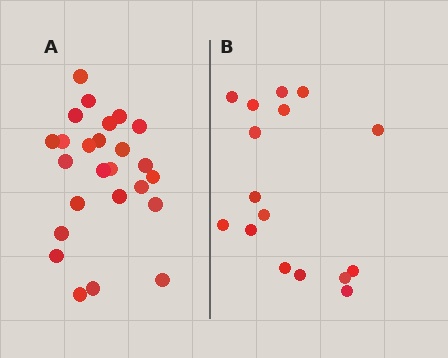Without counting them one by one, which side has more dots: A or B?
Region A (the left region) has more dots.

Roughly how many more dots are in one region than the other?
Region A has roughly 8 or so more dots than region B.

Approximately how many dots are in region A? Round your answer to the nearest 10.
About 20 dots. (The exact count is 25, which rounds to 20.)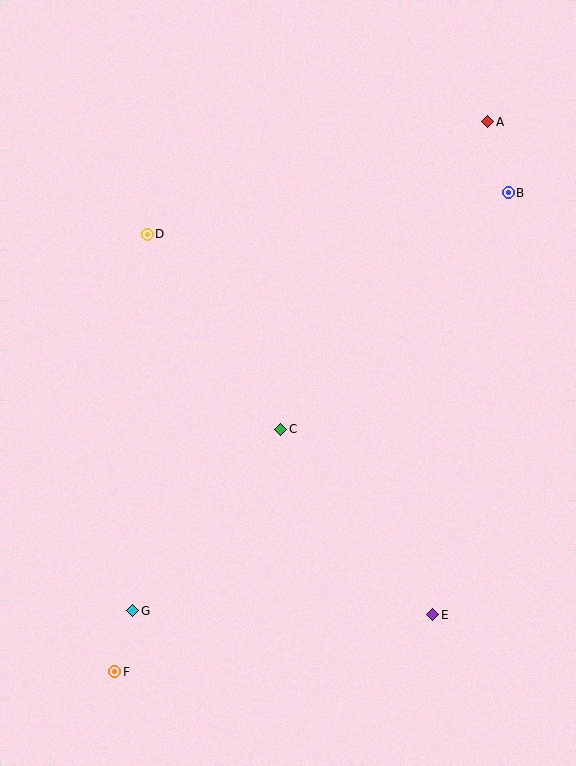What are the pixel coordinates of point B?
Point B is at (508, 193).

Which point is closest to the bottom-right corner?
Point E is closest to the bottom-right corner.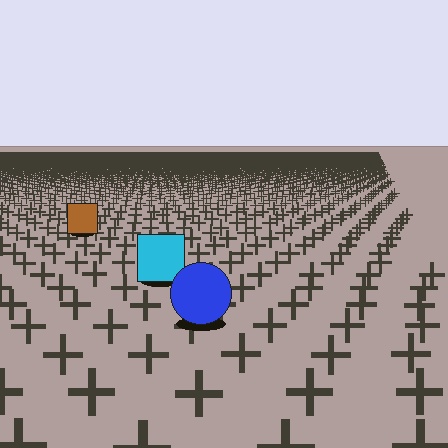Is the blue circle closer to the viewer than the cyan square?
Yes. The blue circle is closer — you can tell from the texture gradient: the ground texture is coarser near it.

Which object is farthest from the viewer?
The brown square is farthest from the viewer. It appears smaller and the ground texture around it is denser.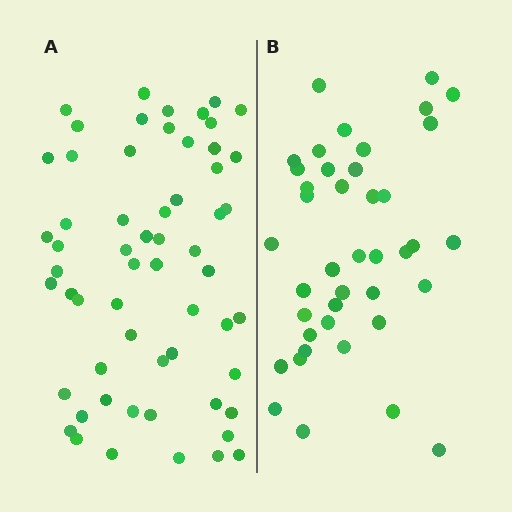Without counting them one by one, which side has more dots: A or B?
Region A (the left region) has more dots.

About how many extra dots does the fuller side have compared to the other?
Region A has approximately 20 more dots than region B.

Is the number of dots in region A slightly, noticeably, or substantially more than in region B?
Region A has noticeably more, but not dramatically so. The ratio is roughly 1.4 to 1.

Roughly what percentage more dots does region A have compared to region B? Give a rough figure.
About 45% more.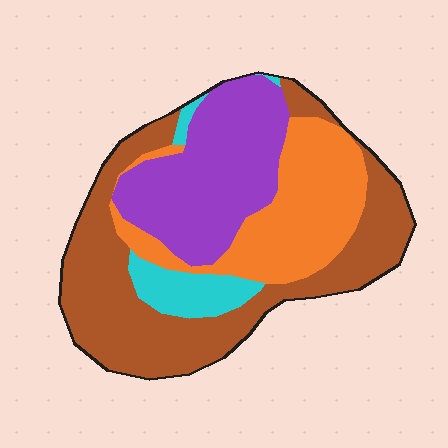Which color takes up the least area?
Cyan, at roughly 10%.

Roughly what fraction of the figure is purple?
Purple covers about 25% of the figure.